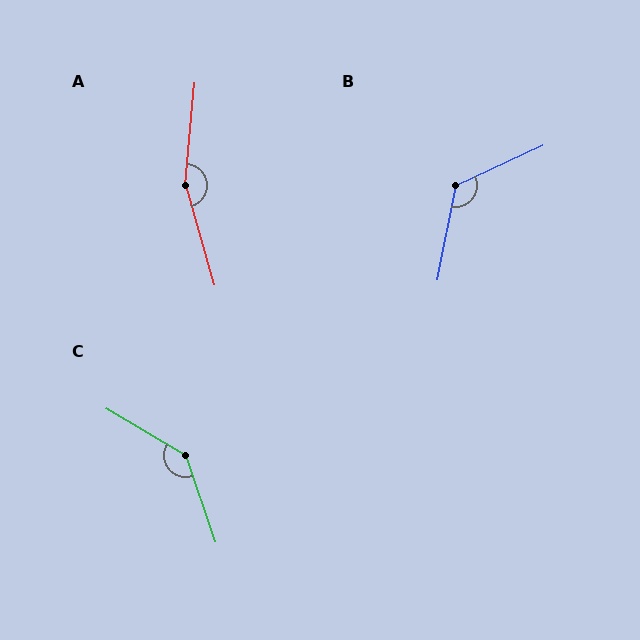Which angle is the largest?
A, at approximately 159 degrees.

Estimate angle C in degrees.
Approximately 139 degrees.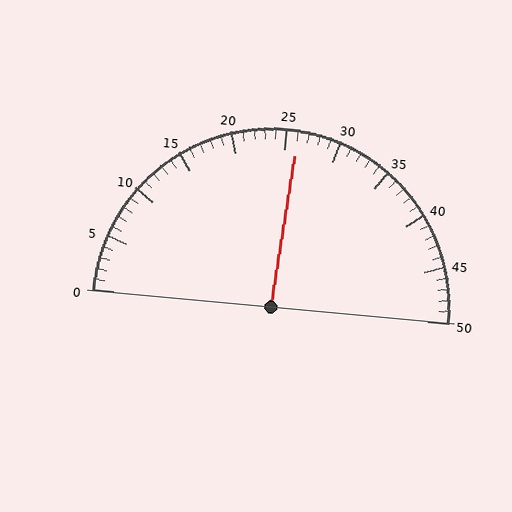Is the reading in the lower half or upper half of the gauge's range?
The reading is in the upper half of the range (0 to 50).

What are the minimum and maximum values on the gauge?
The gauge ranges from 0 to 50.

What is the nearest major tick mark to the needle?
The nearest major tick mark is 25.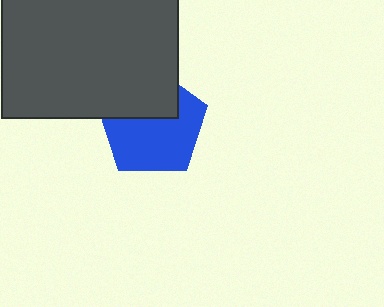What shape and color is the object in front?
The object in front is a dark gray rectangle.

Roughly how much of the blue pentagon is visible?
About half of it is visible (roughly 62%).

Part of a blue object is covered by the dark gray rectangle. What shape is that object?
It is a pentagon.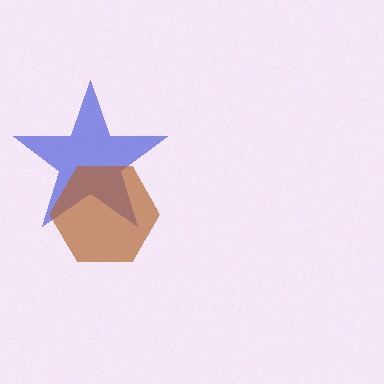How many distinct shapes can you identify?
There are 2 distinct shapes: a blue star, a brown hexagon.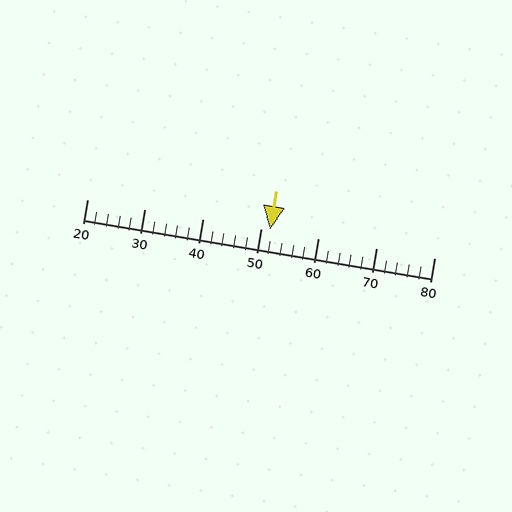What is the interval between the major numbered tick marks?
The major tick marks are spaced 10 units apart.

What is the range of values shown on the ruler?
The ruler shows values from 20 to 80.